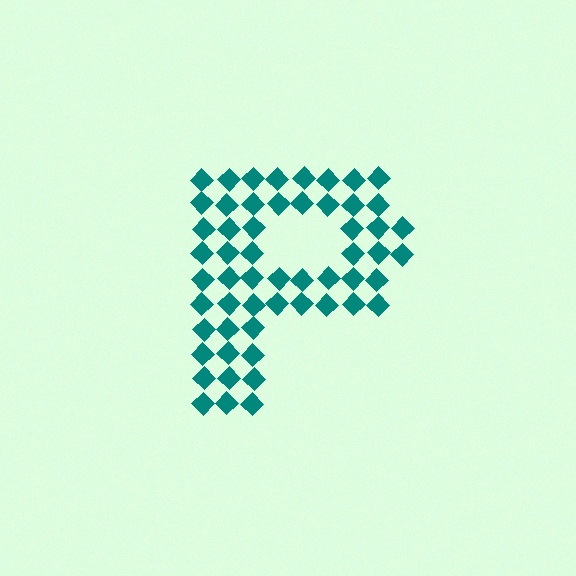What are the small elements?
The small elements are diamonds.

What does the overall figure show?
The overall figure shows the letter P.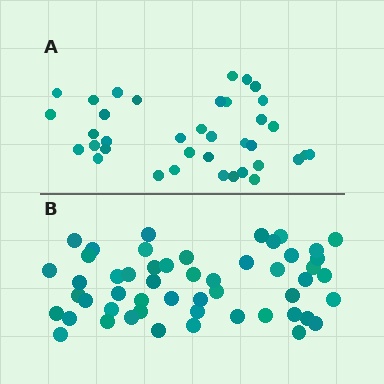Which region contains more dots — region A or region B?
Region B (the bottom region) has more dots.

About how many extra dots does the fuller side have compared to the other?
Region B has approximately 15 more dots than region A.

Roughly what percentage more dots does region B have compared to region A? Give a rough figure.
About 40% more.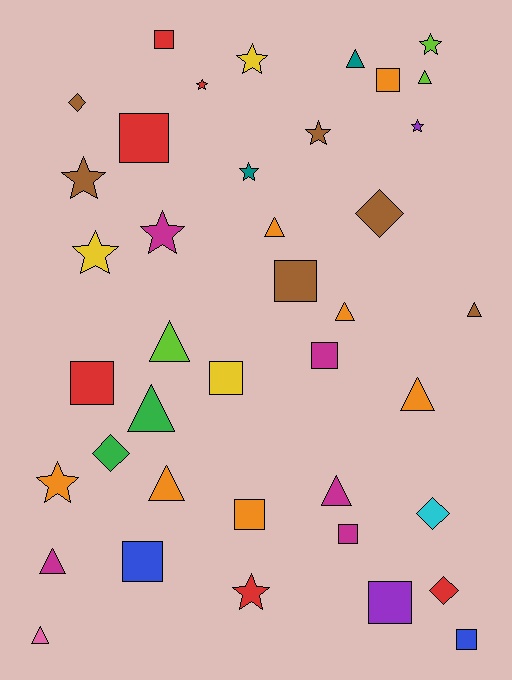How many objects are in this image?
There are 40 objects.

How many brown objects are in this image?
There are 6 brown objects.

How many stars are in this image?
There are 11 stars.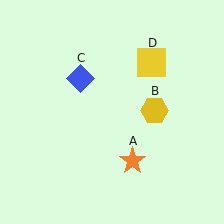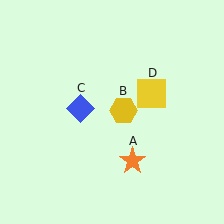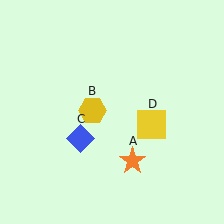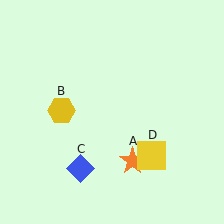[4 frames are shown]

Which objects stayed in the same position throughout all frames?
Orange star (object A) remained stationary.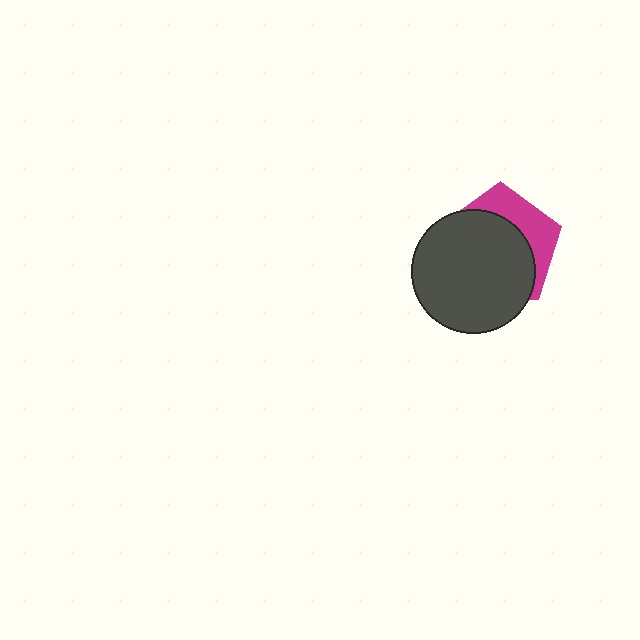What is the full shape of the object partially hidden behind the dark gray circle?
The partially hidden object is a magenta pentagon.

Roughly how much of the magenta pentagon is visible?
A small part of it is visible (roughly 32%).